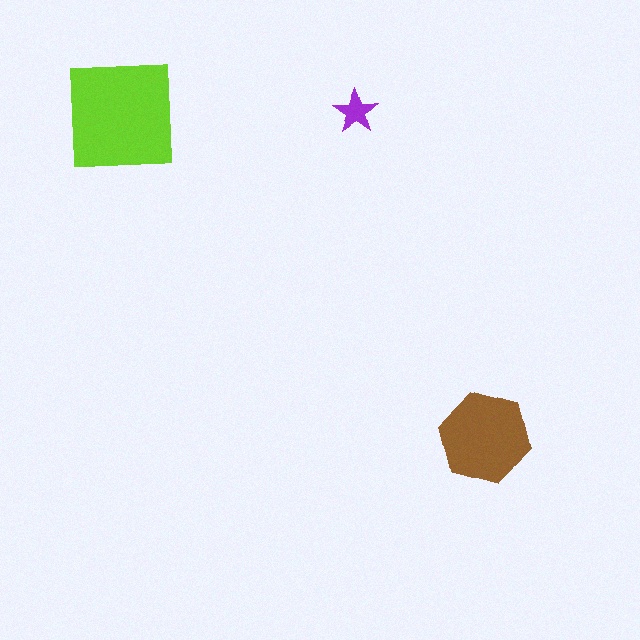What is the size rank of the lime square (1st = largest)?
1st.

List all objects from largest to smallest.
The lime square, the brown hexagon, the purple star.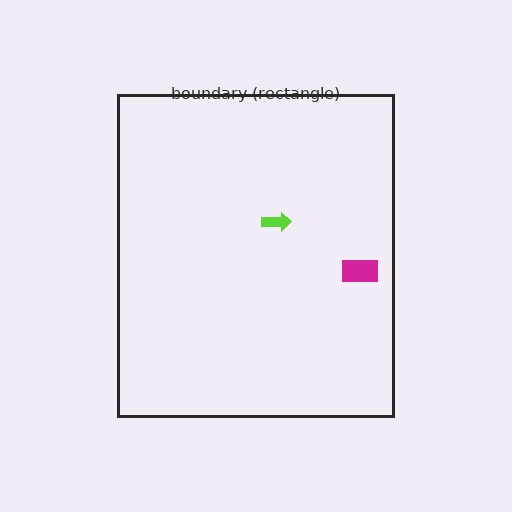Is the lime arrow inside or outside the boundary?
Inside.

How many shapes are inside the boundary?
2 inside, 0 outside.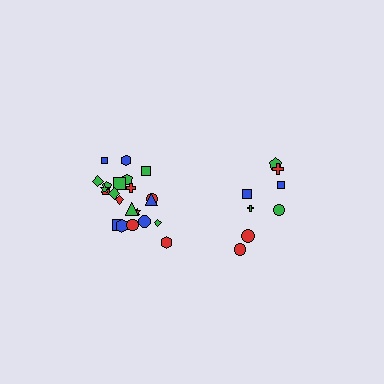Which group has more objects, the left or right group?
The left group.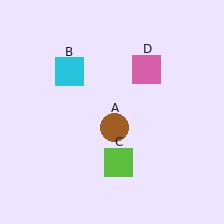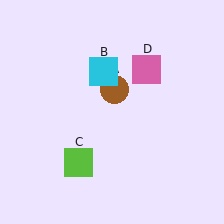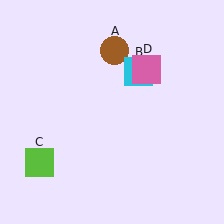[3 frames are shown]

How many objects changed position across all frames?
3 objects changed position: brown circle (object A), cyan square (object B), lime square (object C).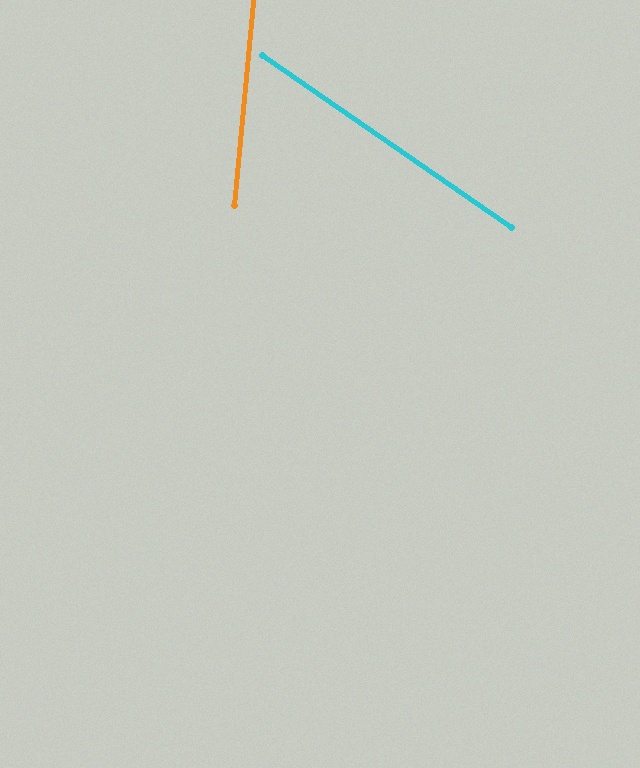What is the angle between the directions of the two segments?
Approximately 61 degrees.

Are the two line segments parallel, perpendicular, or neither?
Neither parallel nor perpendicular — they differ by about 61°.